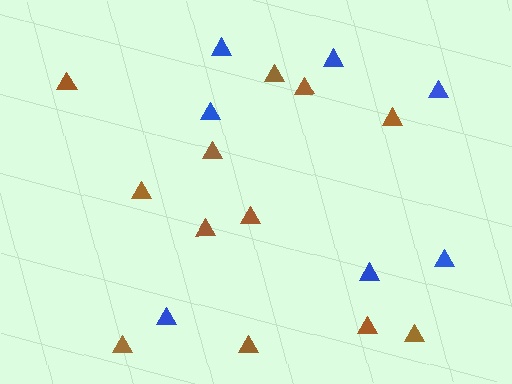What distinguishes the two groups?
There are 2 groups: one group of blue triangles (7) and one group of brown triangles (12).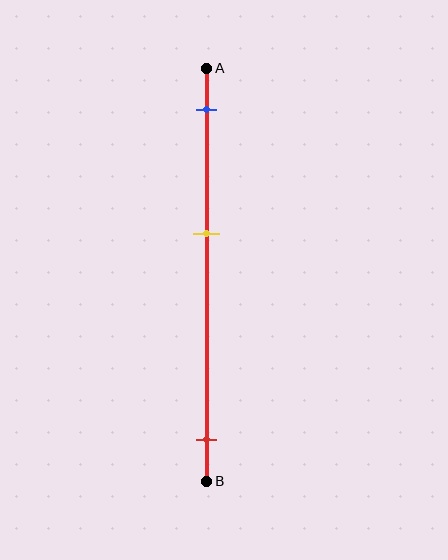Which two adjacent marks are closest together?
The blue and yellow marks are the closest adjacent pair.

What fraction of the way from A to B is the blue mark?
The blue mark is approximately 10% (0.1) of the way from A to B.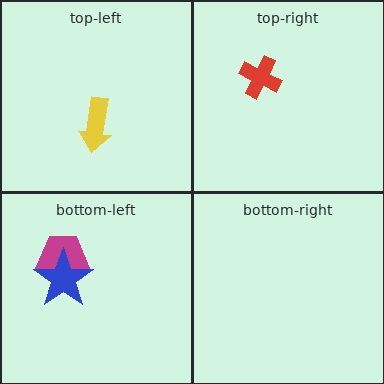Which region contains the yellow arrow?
The top-left region.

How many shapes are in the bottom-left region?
2.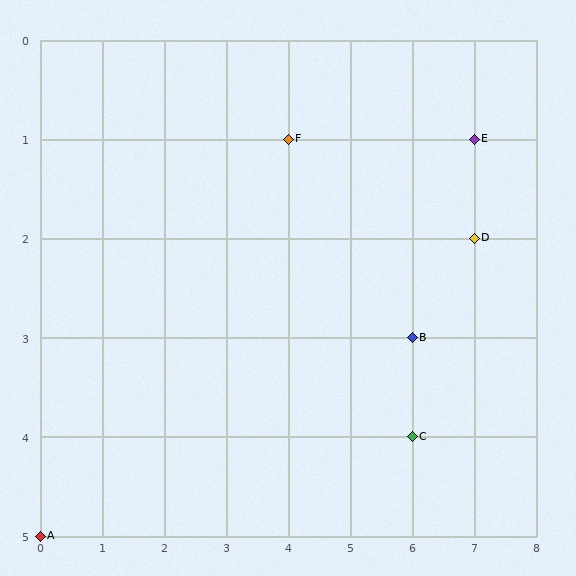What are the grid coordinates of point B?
Point B is at grid coordinates (6, 3).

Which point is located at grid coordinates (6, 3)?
Point B is at (6, 3).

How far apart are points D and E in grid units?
Points D and E are 1 row apart.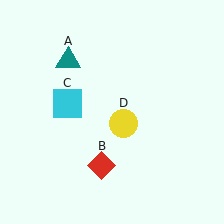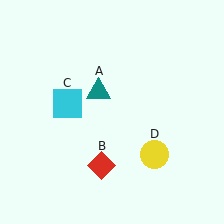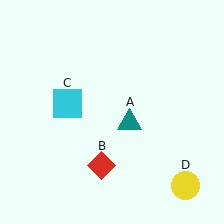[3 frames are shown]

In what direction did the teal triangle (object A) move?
The teal triangle (object A) moved down and to the right.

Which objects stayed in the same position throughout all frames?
Red diamond (object B) and cyan square (object C) remained stationary.